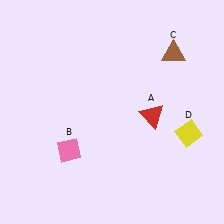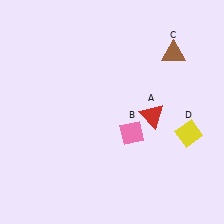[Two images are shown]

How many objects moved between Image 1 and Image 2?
1 object moved between the two images.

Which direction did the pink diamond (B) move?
The pink diamond (B) moved right.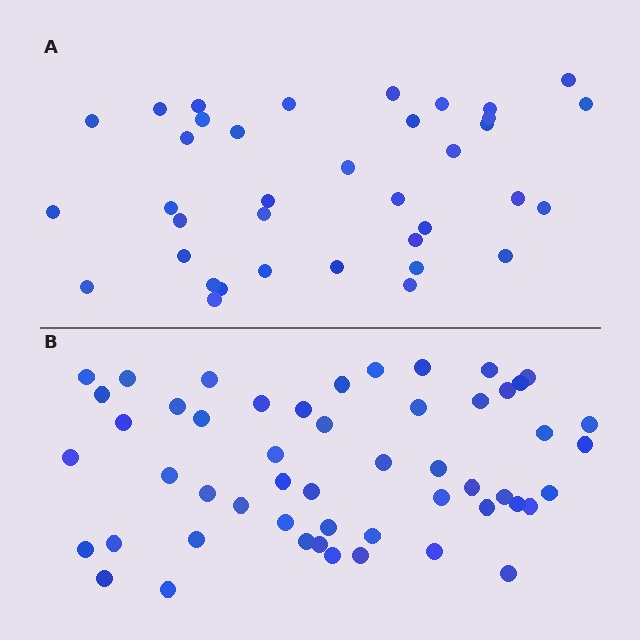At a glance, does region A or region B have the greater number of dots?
Region B (the bottom region) has more dots.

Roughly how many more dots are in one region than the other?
Region B has approximately 15 more dots than region A.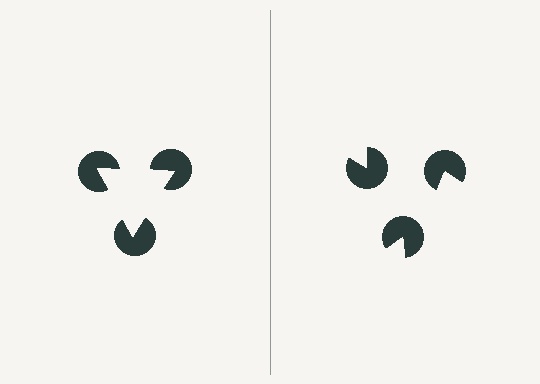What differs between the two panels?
The pac-man discs are positioned identically on both sides; only the wedge orientations differ. On the left they align to a triangle; on the right they are misaligned.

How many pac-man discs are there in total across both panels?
6 — 3 on each side.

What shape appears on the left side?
An illusory triangle.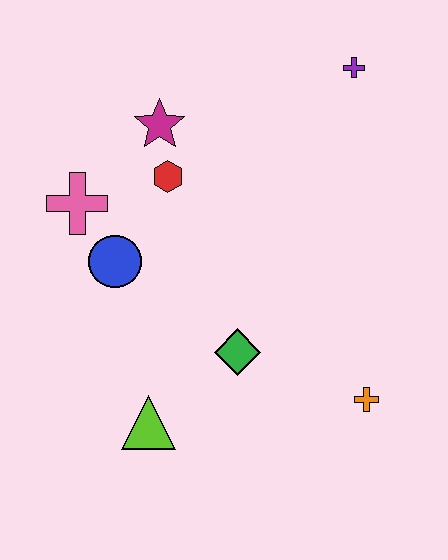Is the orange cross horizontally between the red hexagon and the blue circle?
No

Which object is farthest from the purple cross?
The lime triangle is farthest from the purple cross.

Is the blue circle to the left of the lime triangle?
Yes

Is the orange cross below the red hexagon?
Yes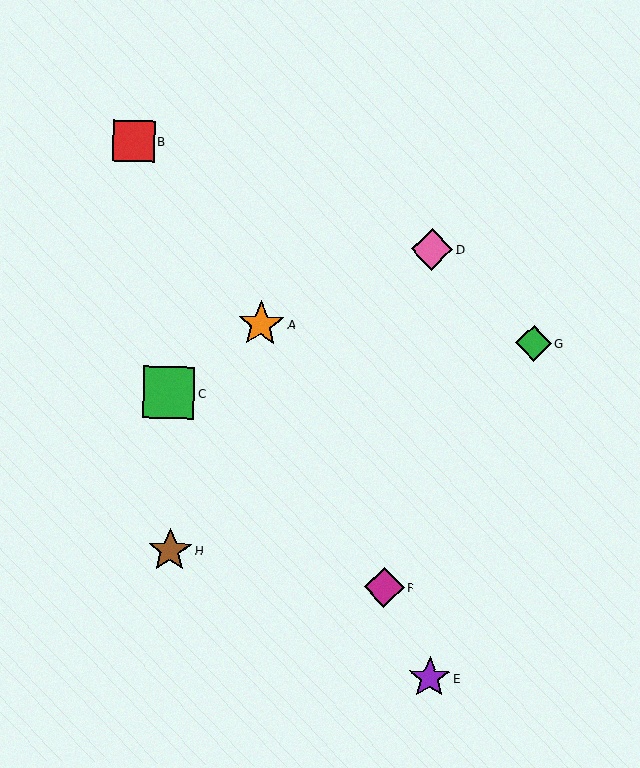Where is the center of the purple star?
The center of the purple star is at (430, 678).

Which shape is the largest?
The green square (labeled C) is the largest.